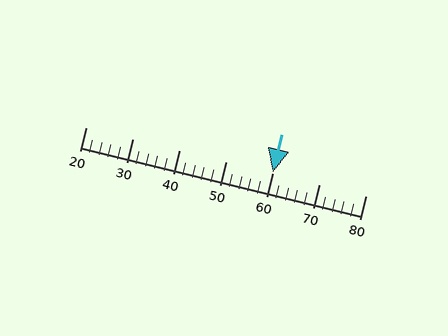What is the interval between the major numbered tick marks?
The major tick marks are spaced 10 units apart.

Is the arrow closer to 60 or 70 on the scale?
The arrow is closer to 60.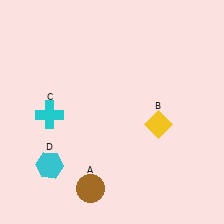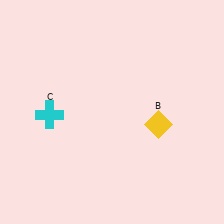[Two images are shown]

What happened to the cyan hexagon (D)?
The cyan hexagon (D) was removed in Image 2. It was in the bottom-left area of Image 1.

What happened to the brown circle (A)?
The brown circle (A) was removed in Image 2. It was in the bottom-left area of Image 1.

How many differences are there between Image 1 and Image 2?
There are 2 differences between the two images.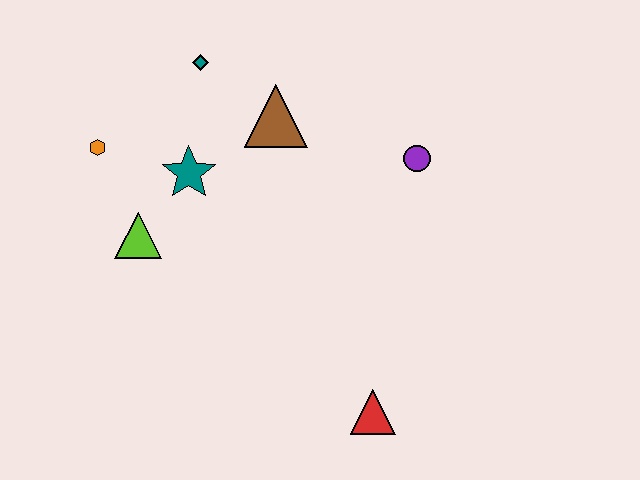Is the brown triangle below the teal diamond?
Yes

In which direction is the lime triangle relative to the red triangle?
The lime triangle is to the left of the red triangle.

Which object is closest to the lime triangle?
The teal star is closest to the lime triangle.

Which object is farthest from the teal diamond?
The red triangle is farthest from the teal diamond.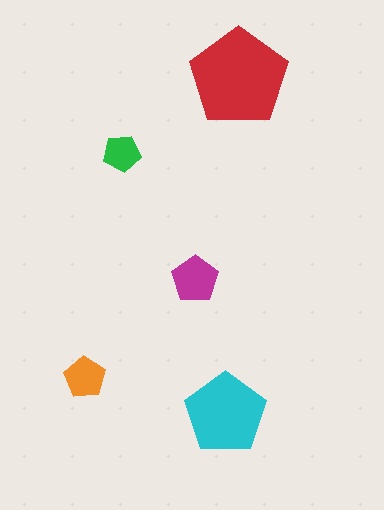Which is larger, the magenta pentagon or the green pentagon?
The magenta one.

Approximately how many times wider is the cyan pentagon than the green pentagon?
About 2 times wider.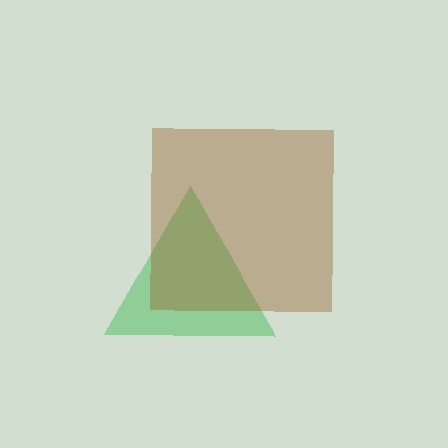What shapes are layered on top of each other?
The layered shapes are: a green triangle, a brown square.